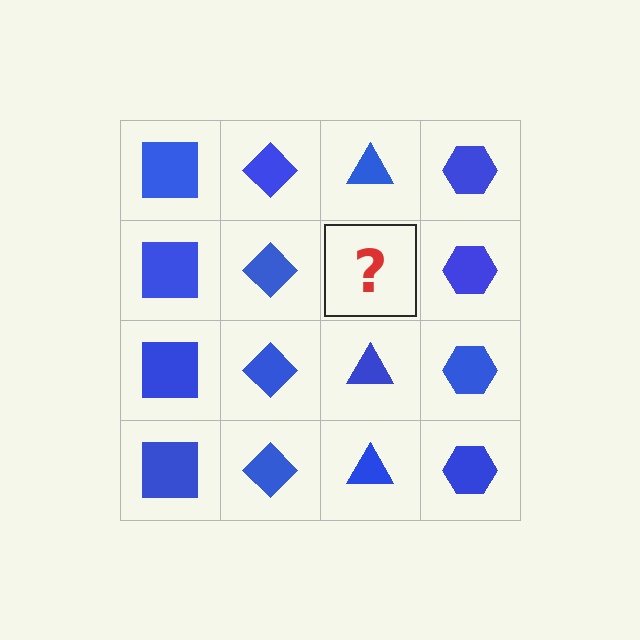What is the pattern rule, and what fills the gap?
The rule is that each column has a consistent shape. The gap should be filled with a blue triangle.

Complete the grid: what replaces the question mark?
The question mark should be replaced with a blue triangle.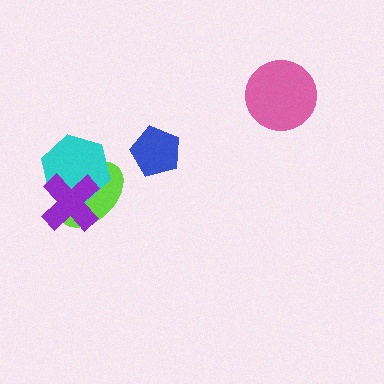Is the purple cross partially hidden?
No, no other shape covers it.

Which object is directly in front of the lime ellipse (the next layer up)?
The cyan hexagon is directly in front of the lime ellipse.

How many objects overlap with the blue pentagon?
0 objects overlap with the blue pentagon.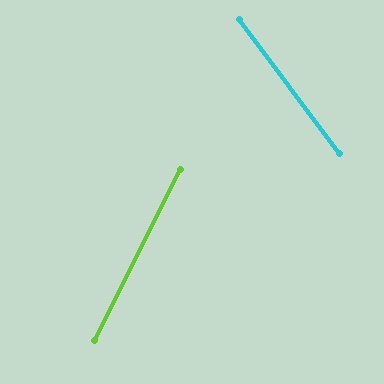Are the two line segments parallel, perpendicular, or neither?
Neither parallel nor perpendicular — they differ by about 63°.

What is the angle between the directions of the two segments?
Approximately 63 degrees.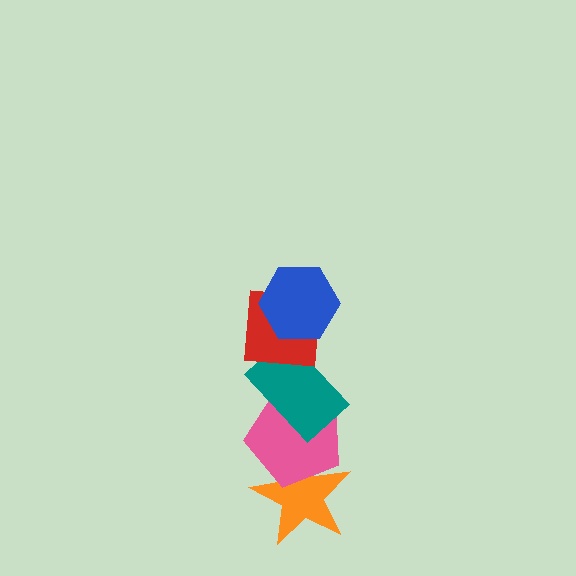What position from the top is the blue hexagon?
The blue hexagon is 1st from the top.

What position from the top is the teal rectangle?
The teal rectangle is 3rd from the top.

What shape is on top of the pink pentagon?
The teal rectangle is on top of the pink pentagon.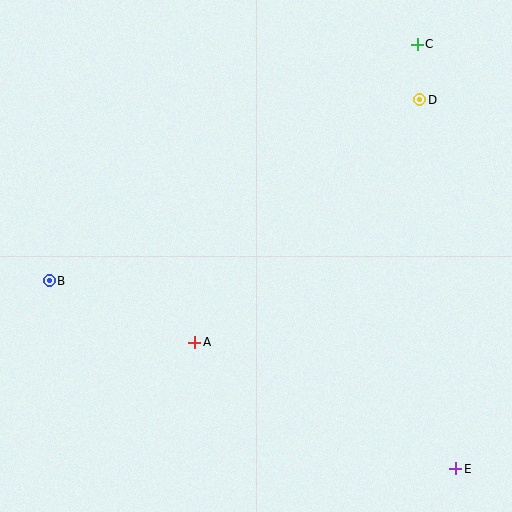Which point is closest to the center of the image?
Point A at (195, 342) is closest to the center.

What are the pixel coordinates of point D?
Point D is at (420, 100).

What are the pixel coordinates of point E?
Point E is at (456, 469).